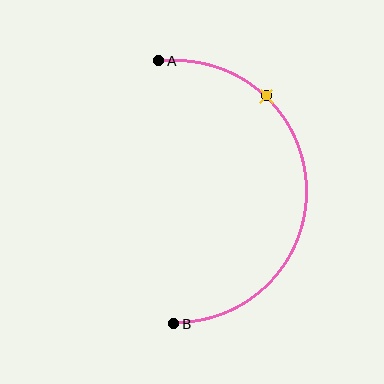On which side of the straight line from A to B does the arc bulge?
The arc bulges to the right of the straight line connecting A and B.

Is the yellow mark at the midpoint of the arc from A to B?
No. The yellow mark lies on the arc but is closer to endpoint A. The arc midpoint would be at the point on the curve equidistant along the arc from both A and B.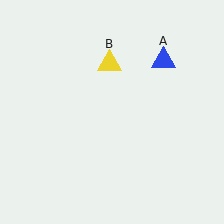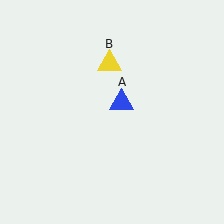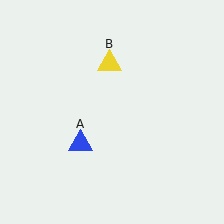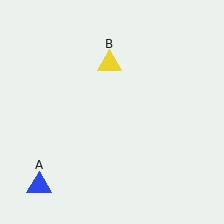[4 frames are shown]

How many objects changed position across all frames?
1 object changed position: blue triangle (object A).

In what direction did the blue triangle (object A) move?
The blue triangle (object A) moved down and to the left.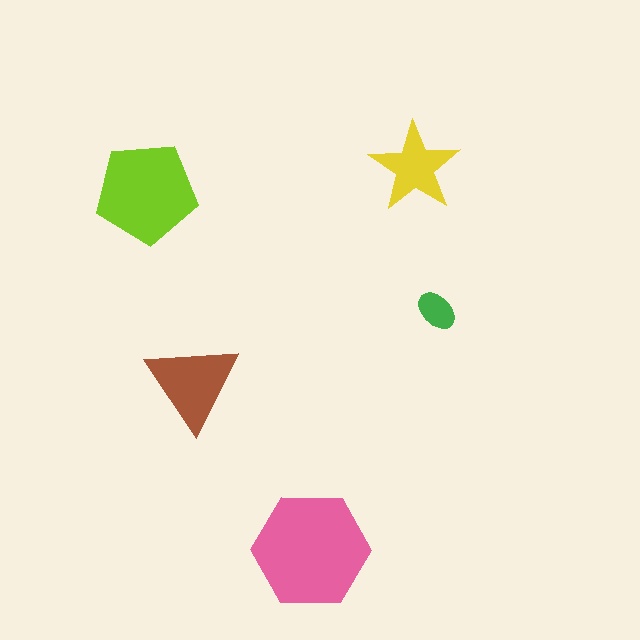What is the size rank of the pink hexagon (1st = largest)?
1st.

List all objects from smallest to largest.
The green ellipse, the yellow star, the brown triangle, the lime pentagon, the pink hexagon.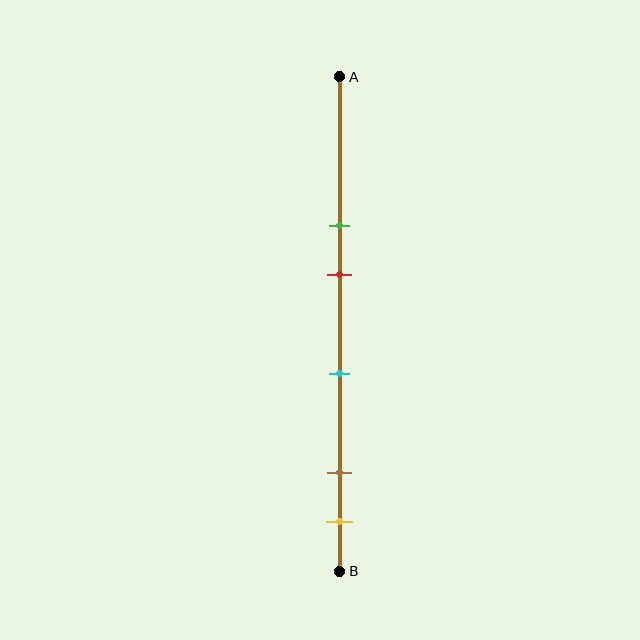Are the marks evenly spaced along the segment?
No, the marks are not evenly spaced.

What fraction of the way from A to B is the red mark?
The red mark is approximately 40% (0.4) of the way from A to B.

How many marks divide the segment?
There are 5 marks dividing the segment.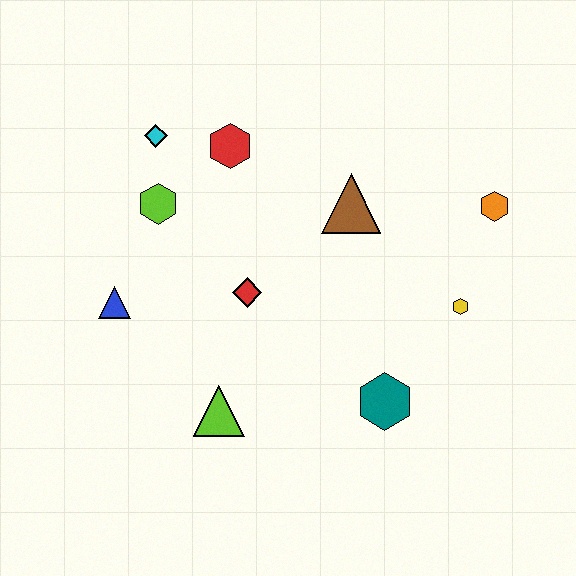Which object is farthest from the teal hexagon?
The cyan diamond is farthest from the teal hexagon.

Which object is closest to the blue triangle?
The lime hexagon is closest to the blue triangle.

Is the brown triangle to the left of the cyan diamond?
No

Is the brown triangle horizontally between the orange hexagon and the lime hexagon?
Yes